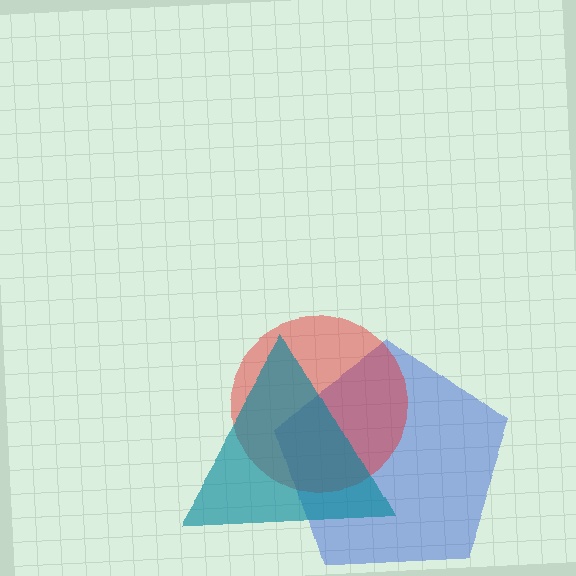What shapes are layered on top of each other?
The layered shapes are: a blue pentagon, a red circle, a teal triangle.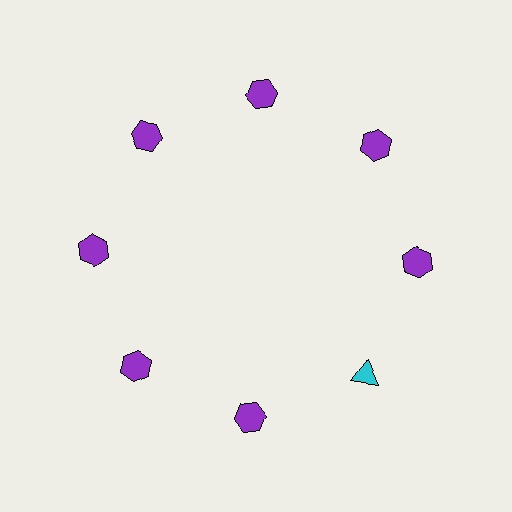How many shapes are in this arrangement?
There are 8 shapes arranged in a ring pattern.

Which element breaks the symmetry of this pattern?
The cyan triangle at roughly the 4 o'clock position breaks the symmetry. All other shapes are purple hexagons.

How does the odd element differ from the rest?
It differs in both color (cyan instead of purple) and shape (triangle instead of hexagon).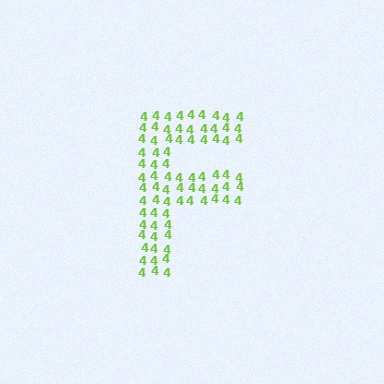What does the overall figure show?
The overall figure shows the letter F.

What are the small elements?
The small elements are digit 4's.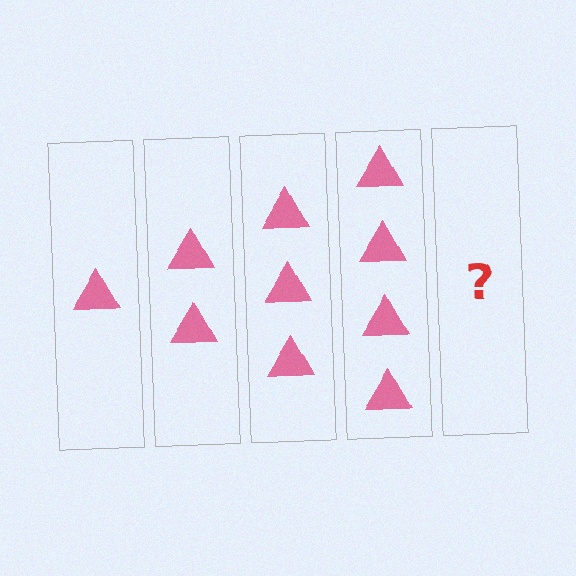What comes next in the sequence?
The next element should be 5 triangles.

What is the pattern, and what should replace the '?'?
The pattern is that each step adds one more triangle. The '?' should be 5 triangles.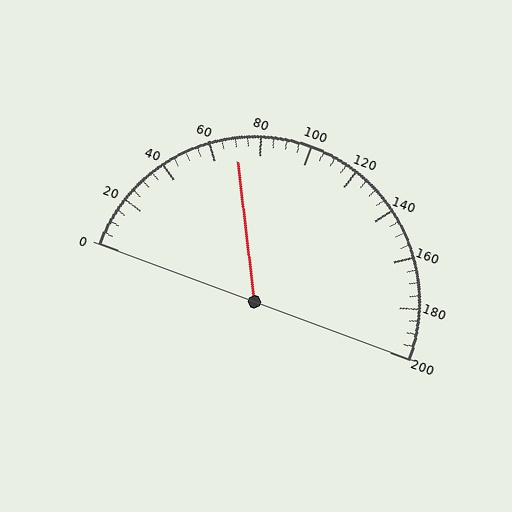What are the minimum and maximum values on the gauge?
The gauge ranges from 0 to 200.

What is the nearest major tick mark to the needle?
The nearest major tick mark is 80.